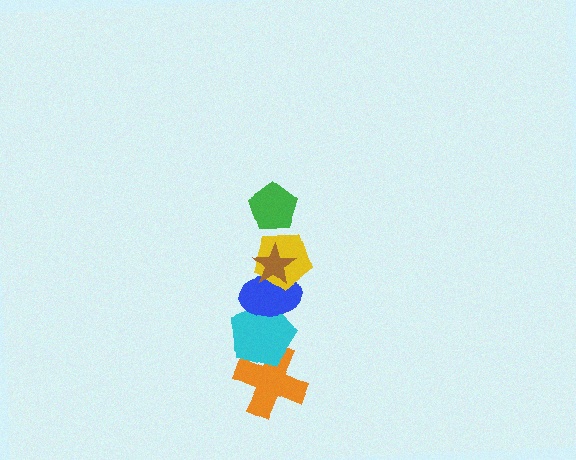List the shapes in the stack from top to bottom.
From top to bottom: the green pentagon, the brown star, the yellow pentagon, the blue ellipse, the cyan pentagon, the orange cross.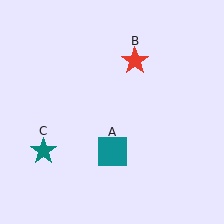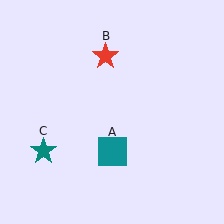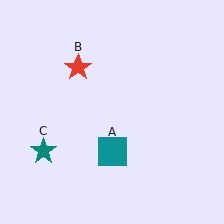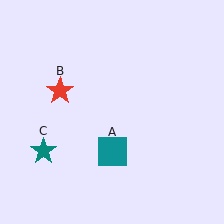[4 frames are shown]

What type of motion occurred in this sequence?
The red star (object B) rotated counterclockwise around the center of the scene.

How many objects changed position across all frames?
1 object changed position: red star (object B).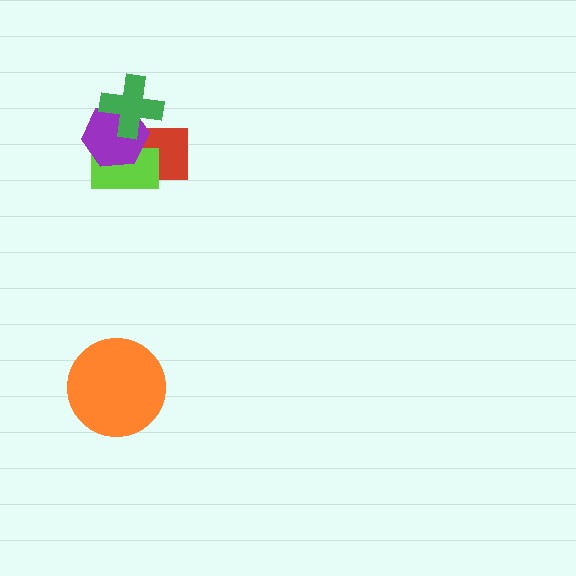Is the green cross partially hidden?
No, no other shape covers it.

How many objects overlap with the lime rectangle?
2 objects overlap with the lime rectangle.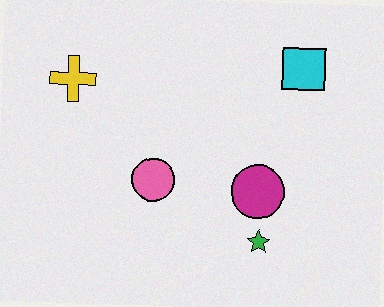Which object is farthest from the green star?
The yellow cross is farthest from the green star.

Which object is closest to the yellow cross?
The pink circle is closest to the yellow cross.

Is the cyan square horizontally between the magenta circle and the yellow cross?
No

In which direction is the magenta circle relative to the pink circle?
The magenta circle is to the right of the pink circle.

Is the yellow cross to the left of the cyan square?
Yes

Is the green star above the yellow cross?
No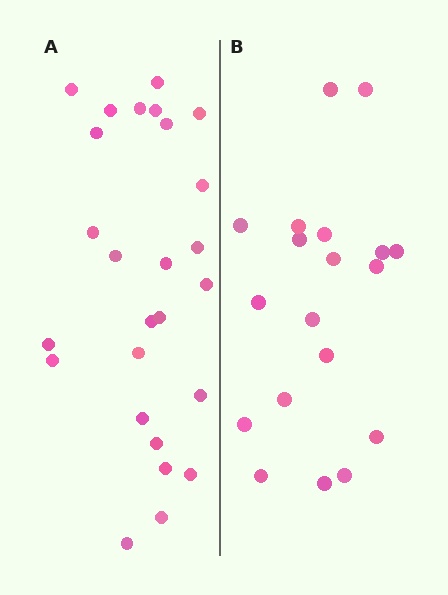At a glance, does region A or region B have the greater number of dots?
Region A (the left region) has more dots.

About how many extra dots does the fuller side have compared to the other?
Region A has roughly 8 or so more dots than region B.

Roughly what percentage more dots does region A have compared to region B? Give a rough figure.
About 35% more.